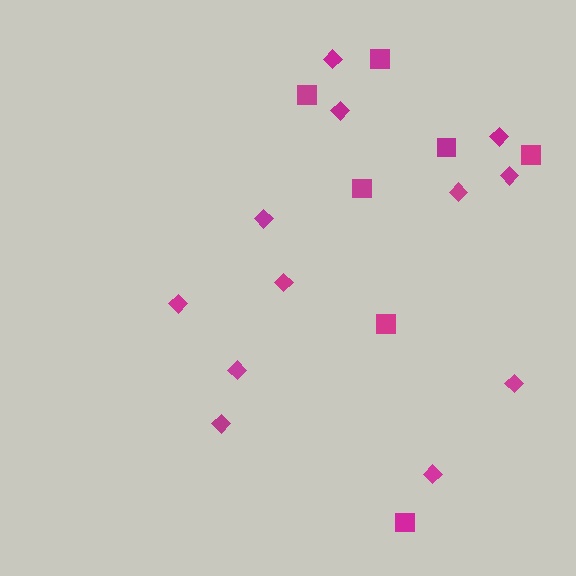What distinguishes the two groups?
There are 2 groups: one group of diamonds (12) and one group of squares (7).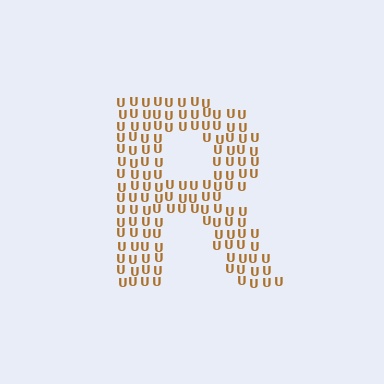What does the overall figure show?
The overall figure shows the letter R.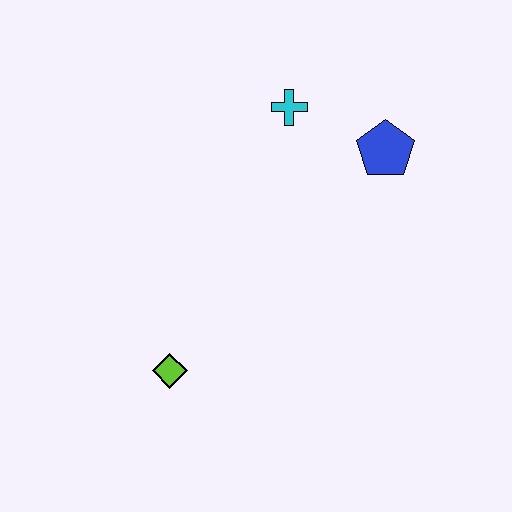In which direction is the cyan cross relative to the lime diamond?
The cyan cross is above the lime diamond.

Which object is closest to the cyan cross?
The blue pentagon is closest to the cyan cross.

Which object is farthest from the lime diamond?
The blue pentagon is farthest from the lime diamond.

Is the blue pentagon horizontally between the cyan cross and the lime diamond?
No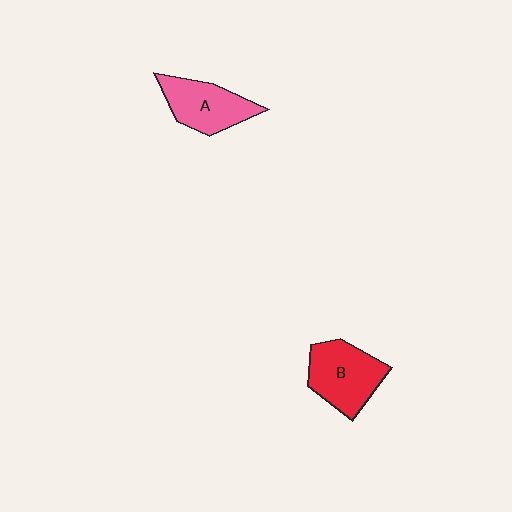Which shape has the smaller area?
Shape A (pink).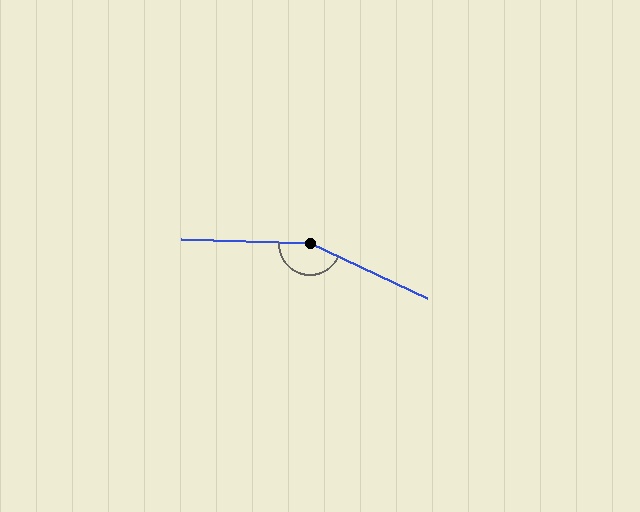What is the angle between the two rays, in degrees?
Approximately 156 degrees.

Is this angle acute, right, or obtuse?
It is obtuse.